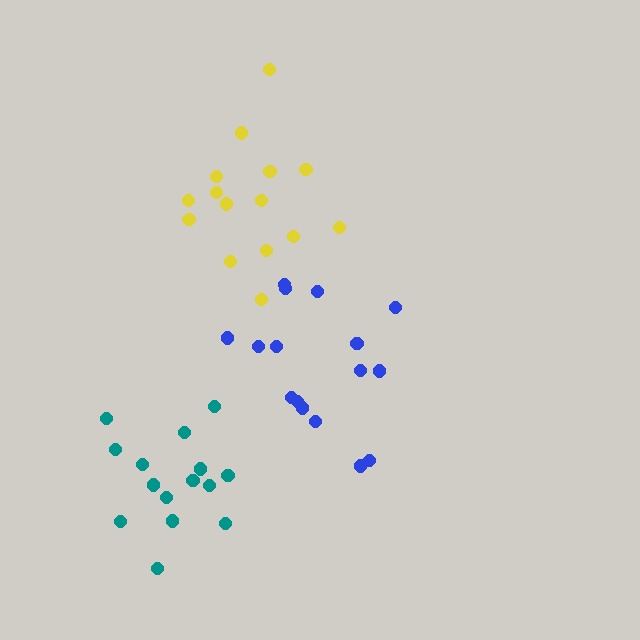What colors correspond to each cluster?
The clusters are colored: blue, yellow, teal.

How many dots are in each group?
Group 1: 16 dots, Group 2: 15 dots, Group 3: 15 dots (46 total).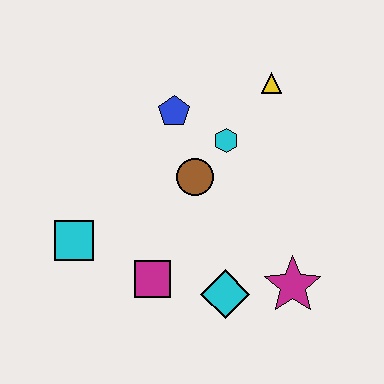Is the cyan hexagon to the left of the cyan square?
No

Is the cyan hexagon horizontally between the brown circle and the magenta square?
No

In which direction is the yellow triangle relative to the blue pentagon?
The yellow triangle is to the right of the blue pentagon.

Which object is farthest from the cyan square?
The yellow triangle is farthest from the cyan square.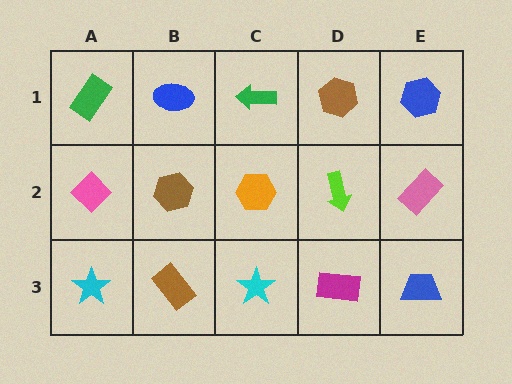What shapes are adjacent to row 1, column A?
A pink diamond (row 2, column A), a blue ellipse (row 1, column B).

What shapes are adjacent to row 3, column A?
A pink diamond (row 2, column A), a brown rectangle (row 3, column B).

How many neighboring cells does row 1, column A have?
2.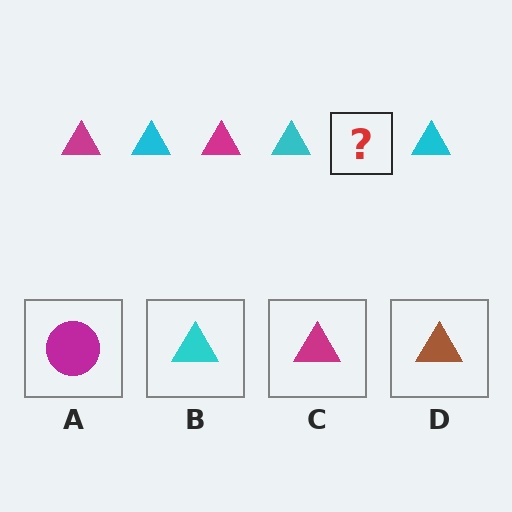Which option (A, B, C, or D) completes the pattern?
C.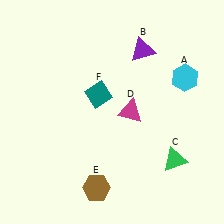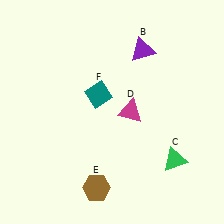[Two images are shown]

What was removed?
The cyan hexagon (A) was removed in Image 2.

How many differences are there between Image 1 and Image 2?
There is 1 difference between the two images.